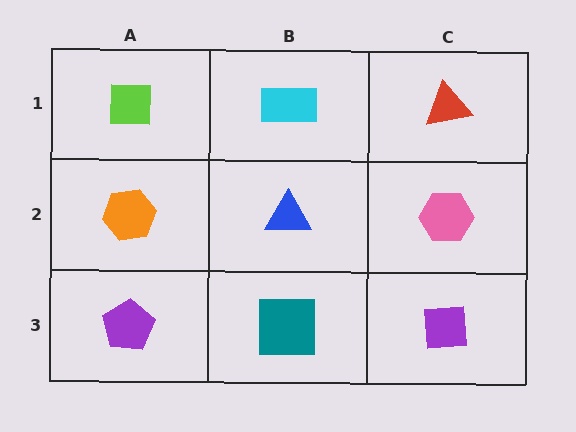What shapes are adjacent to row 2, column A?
A lime square (row 1, column A), a purple pentagon (row 3, column A), a blue triangle (row 2, column B).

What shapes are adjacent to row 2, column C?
A red triangle (row 1, column C), a purple square (row 3, column C), a blue triangle (row 2, column B).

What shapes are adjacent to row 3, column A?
An orange hexagon (row 2, column A), a teal square (row 3, column B).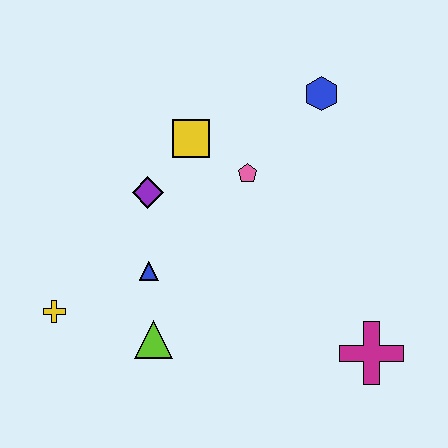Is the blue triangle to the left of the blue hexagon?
Yes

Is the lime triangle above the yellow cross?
No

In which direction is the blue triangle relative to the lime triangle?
The blue triangle is above the lime triangle.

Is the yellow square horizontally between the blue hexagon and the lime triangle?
Yes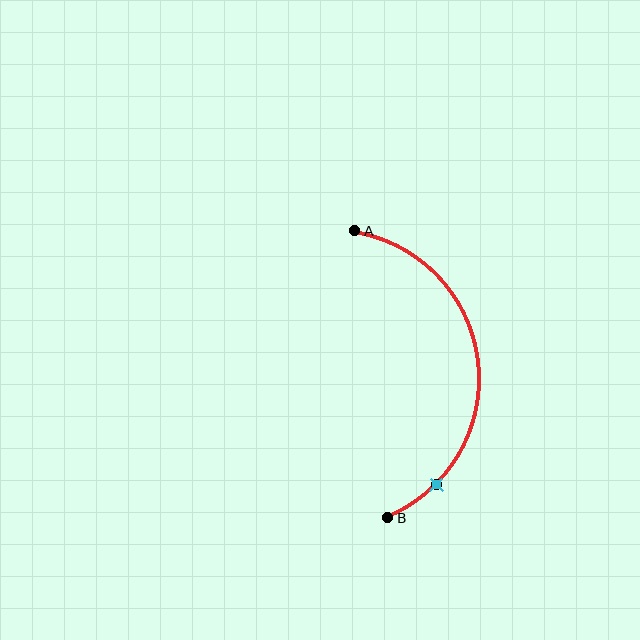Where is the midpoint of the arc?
The arc midpoint is the point on the curve farthest from the straight line joining A and B. It sits to the right of that line.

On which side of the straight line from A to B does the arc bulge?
The arc bulges to the right of the straight line connecting A and B.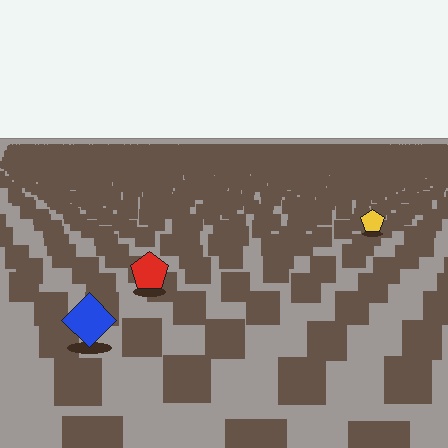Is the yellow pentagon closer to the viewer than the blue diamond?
No. The blue diamond is closer — you can tell from the texture gradient: the ground texture is coarser near it.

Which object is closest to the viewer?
The blue diamond is closest. The texture marks near it are larger and more spread out.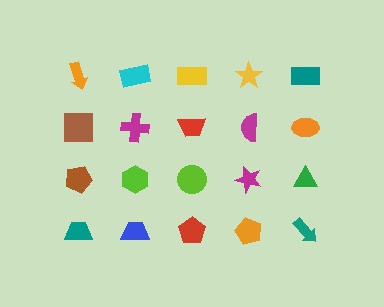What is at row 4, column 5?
A teal arrow.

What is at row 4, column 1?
A teal trapezoid.